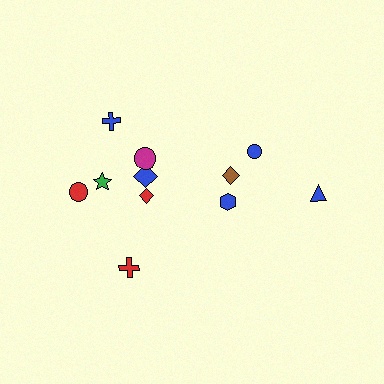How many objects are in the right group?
There are 4 objects.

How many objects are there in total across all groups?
There are 11 objects.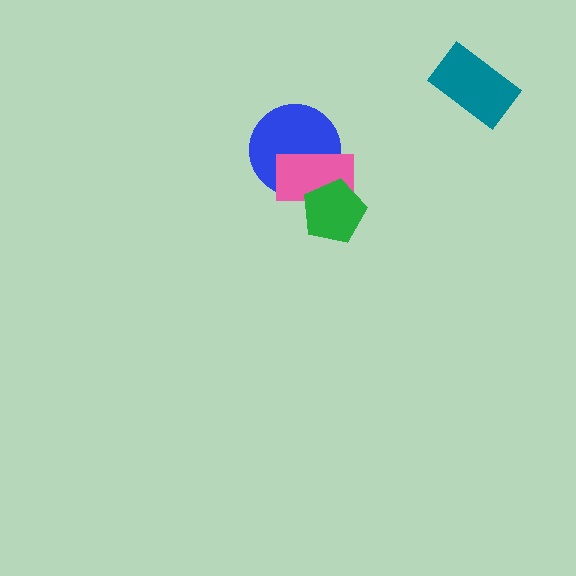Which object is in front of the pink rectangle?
The green pentagon is in front of the pink rectangle.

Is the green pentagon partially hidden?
No, no other shape covers it.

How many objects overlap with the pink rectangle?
2 objects overlap with the pink rectangle.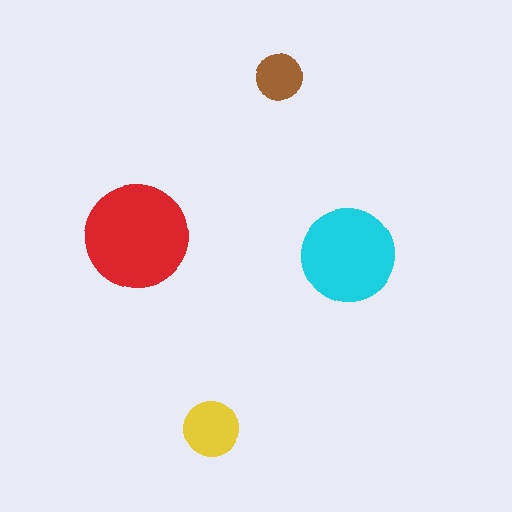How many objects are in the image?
There are 4 objects in the image.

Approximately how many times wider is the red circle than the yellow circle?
About 2 times wider.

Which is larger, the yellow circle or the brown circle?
The yellow one.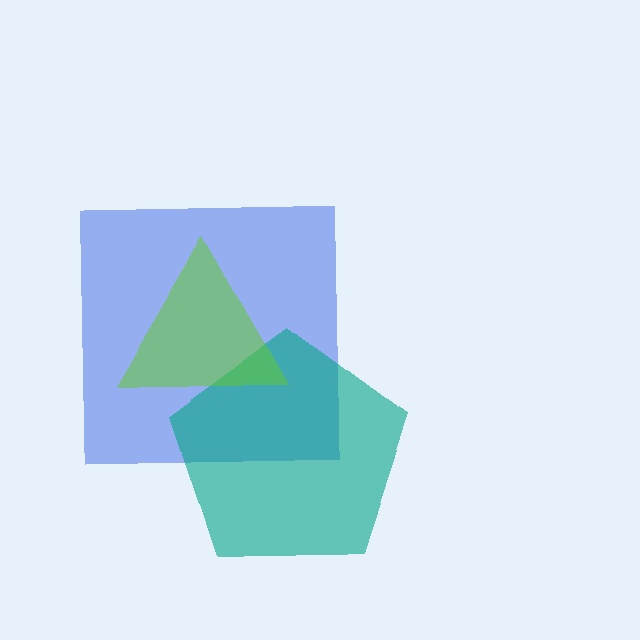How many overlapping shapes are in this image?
There are 3 overlapping shapes in the image.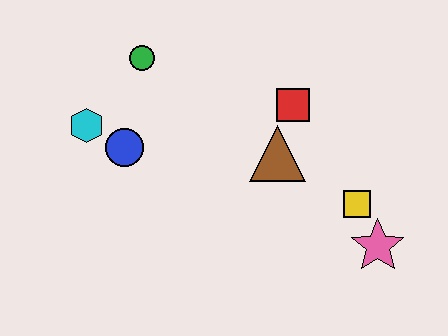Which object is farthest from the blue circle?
The pink star is farthest from the blue circle.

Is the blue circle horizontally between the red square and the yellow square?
No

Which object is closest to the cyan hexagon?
The blue circle is closest to the cyan hexagon.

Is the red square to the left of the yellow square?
Yes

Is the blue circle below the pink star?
No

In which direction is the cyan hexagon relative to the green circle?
The cyan hexagon is below the green circle.